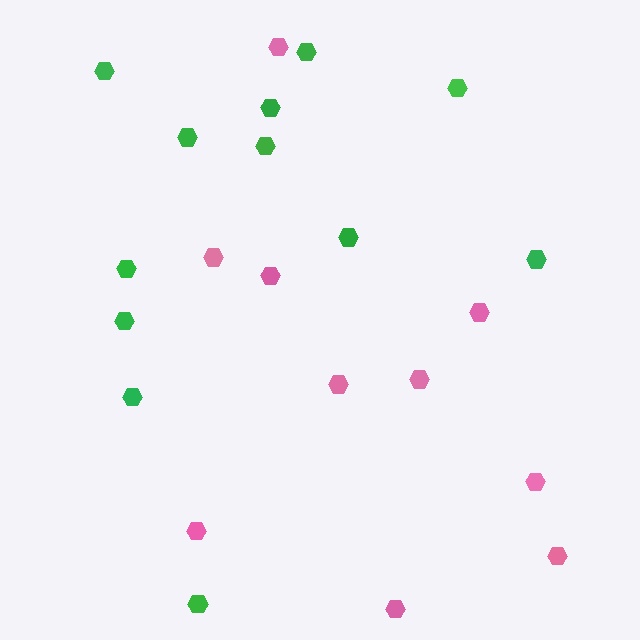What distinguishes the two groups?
There are 2 groups: one group of pink hexagons (10) and one group of green hexagons (12).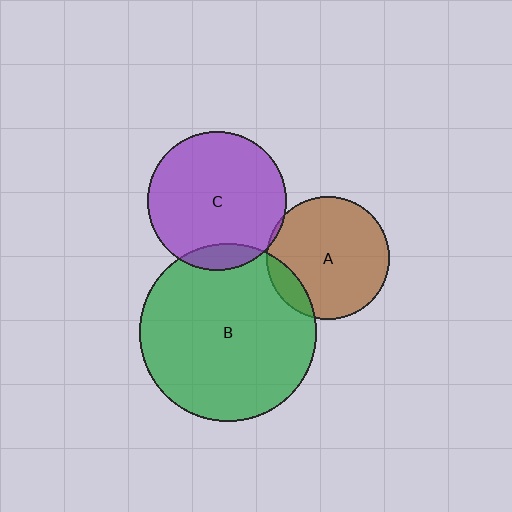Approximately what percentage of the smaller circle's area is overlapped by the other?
Approximately 10%.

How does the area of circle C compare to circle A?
Approximately 1.3 times.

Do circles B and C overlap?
Yes.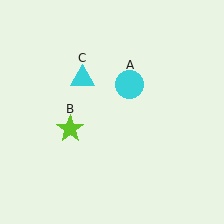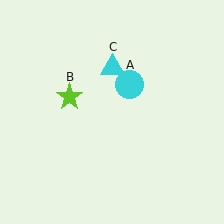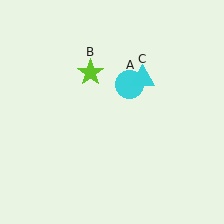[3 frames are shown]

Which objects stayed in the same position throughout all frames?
Cyan circle (object A) remained stationary.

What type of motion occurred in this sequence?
The lime star (object B), cyan triangle (object C) rotated clockwise around the center of the scene.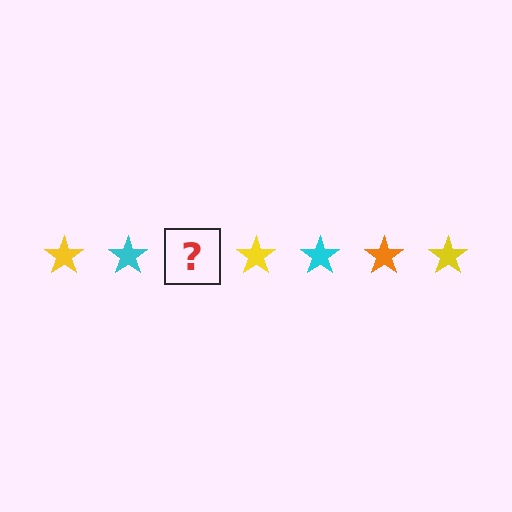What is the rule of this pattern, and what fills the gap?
The rule is that the pattern cycles through yellow, cyan, orange stars. The gap should be filled with an orange star.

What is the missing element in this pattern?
The missing element is an orange star.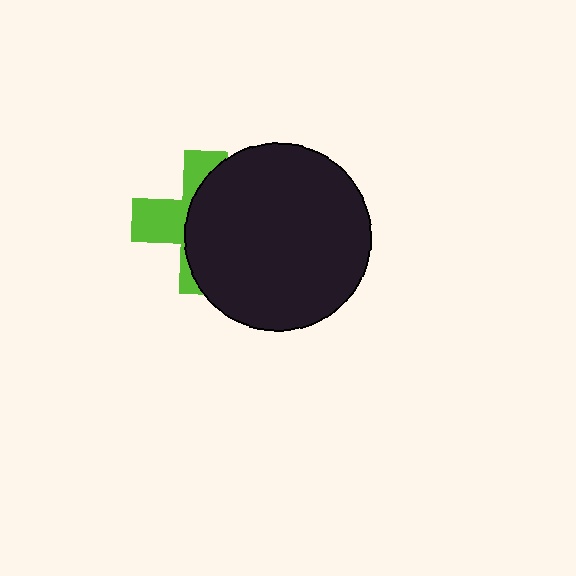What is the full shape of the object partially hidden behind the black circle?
The partially hidden object is a lime cross.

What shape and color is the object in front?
The object in front is a black circle.